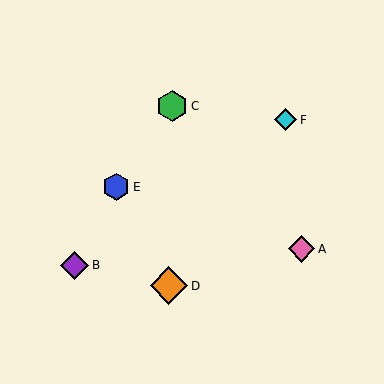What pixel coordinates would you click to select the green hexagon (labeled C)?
Click at (172, 106) to select the green hexagon C.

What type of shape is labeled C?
Shape C is a green hexagon.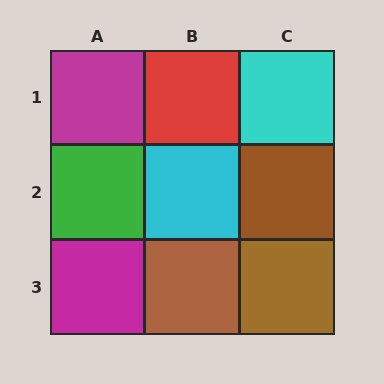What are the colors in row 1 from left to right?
Magenta, red, cyan.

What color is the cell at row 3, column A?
Magenta.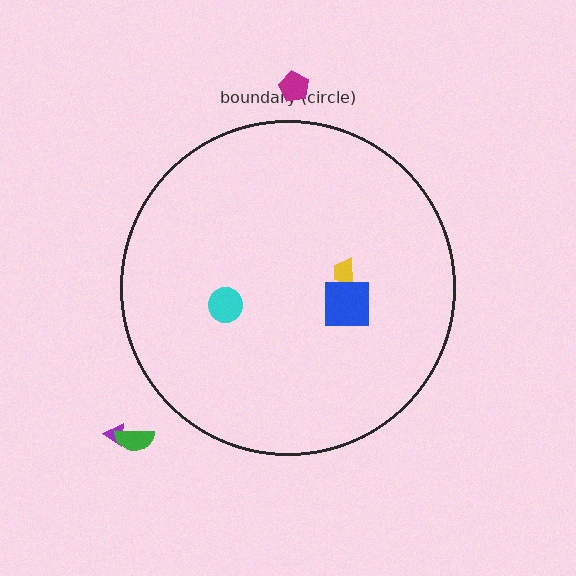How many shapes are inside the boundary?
3 inside, 3 outside.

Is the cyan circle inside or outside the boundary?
Inside.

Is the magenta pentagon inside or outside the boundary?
Outside.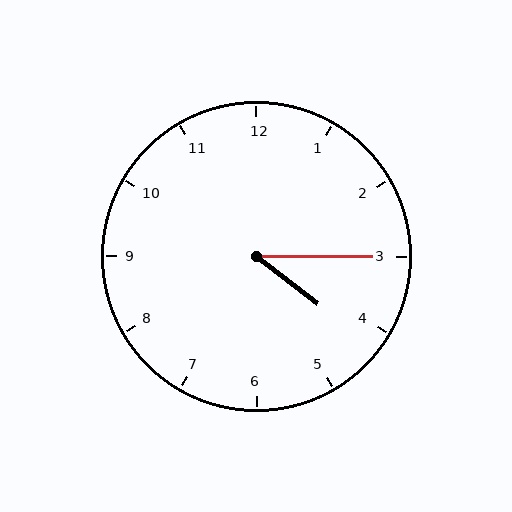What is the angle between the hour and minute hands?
Approximately 38 degrees.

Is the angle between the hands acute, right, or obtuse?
It is acute.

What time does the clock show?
4:15.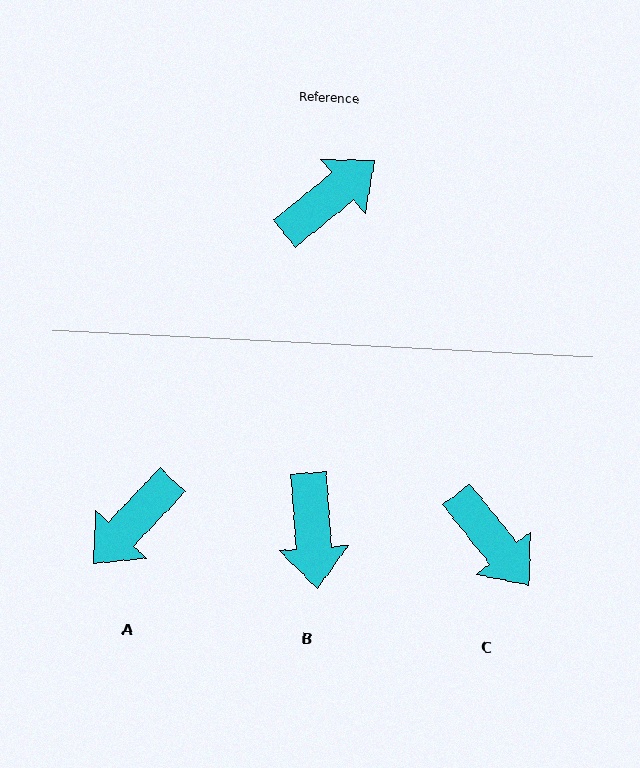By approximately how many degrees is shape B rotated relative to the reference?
Approximately 124 degrees clockwise.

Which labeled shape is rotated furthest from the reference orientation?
A, about 172 degrees away.